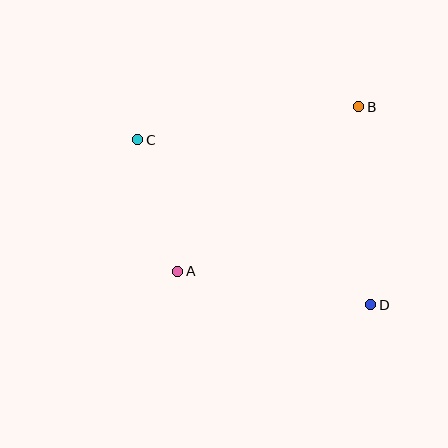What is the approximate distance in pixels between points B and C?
The distance between B and C is approximately 224 pixels.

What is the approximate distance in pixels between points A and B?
The distance between A and B is approximately 245 pixels.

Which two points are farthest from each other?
Points C and D are farthest from each other.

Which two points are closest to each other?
Points A and C are closest to each other.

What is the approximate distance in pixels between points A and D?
The distance between A and D is approximately 196 pixels.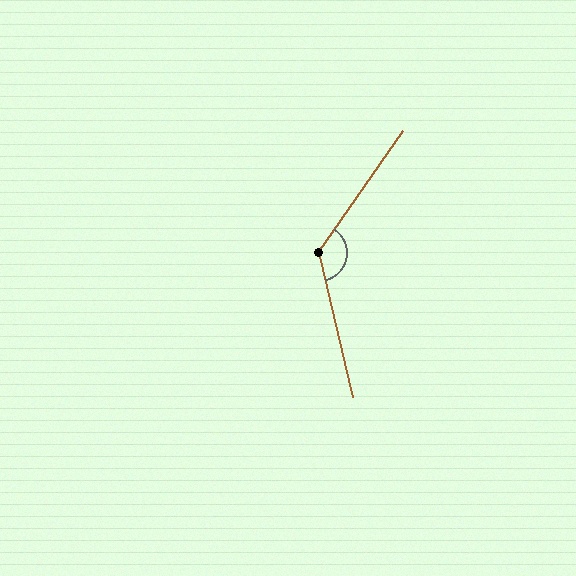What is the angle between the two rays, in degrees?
Approximately 132 degrees.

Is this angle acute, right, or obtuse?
It is obtuse.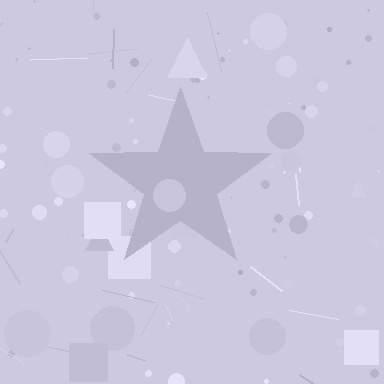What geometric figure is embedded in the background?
A star is embedded in the background.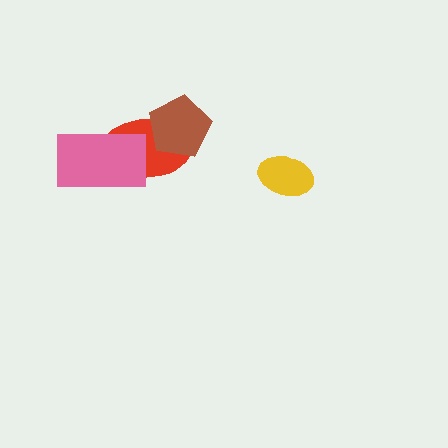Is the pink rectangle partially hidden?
No, no other shape covers it.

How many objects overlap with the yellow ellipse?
0 objects overlap with the yellow ellipse.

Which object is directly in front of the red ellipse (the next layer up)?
The pink rectangle is directly in front of the red ellipse.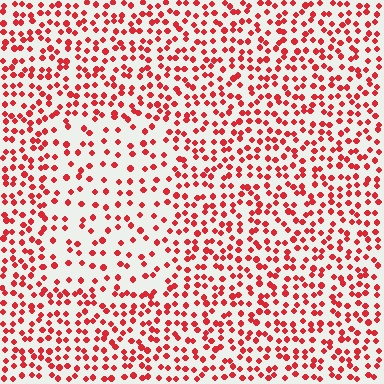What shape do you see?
I see a rectangle.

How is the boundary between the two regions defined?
The boundary is defined by a change in element density (approximately 1.9x ratio). All elements are the same color, size, and shape.